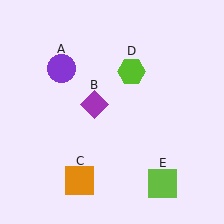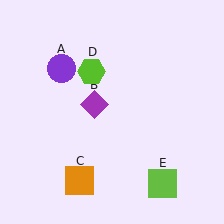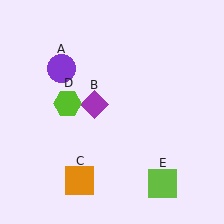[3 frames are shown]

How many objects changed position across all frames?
1 object changed position: lime hexagon (object D).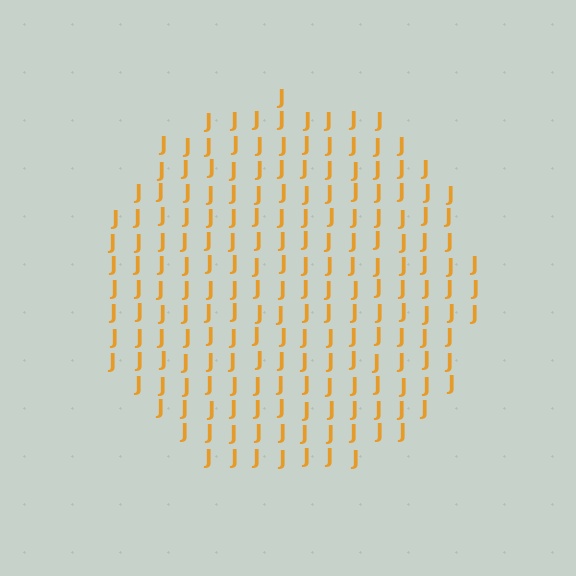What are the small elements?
The small elements are letter J's.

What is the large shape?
The large shape is a circle.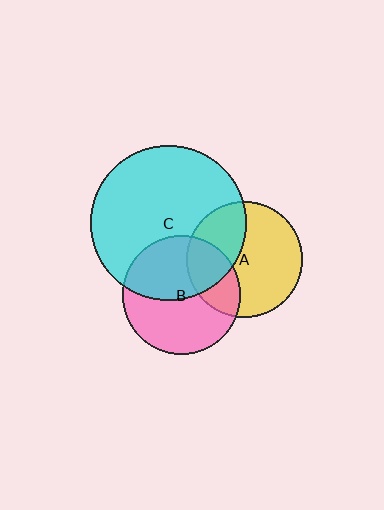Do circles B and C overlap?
Yes.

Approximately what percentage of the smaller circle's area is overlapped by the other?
Approximately 45%.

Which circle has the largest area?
Circle C (cyan).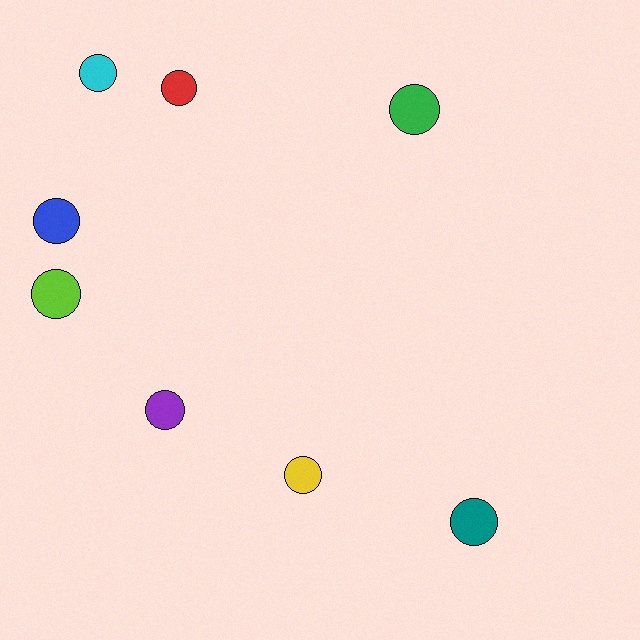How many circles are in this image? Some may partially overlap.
There are 8 circles.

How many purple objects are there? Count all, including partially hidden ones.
There is 1 purple object.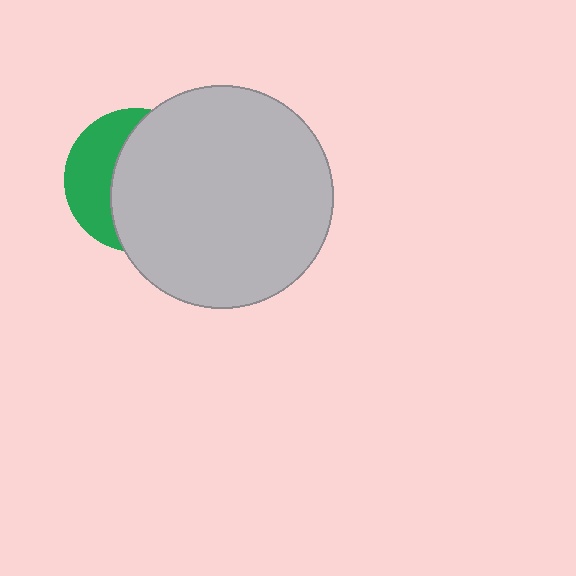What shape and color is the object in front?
The object in front is a light gray circle.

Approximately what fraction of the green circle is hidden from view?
Roughly 64% of the green circle is hidden behind the light gray circle.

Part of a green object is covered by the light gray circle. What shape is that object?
It is a circle.